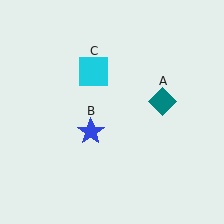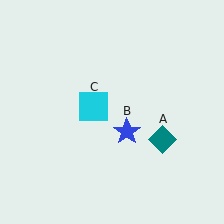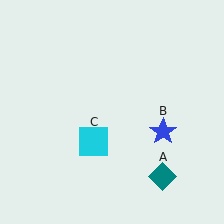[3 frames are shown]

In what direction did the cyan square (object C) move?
The cyan square (object C) moved down.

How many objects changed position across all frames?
3 objects changed position: teal diamond (object A), blue star (object B), cyan square (object C).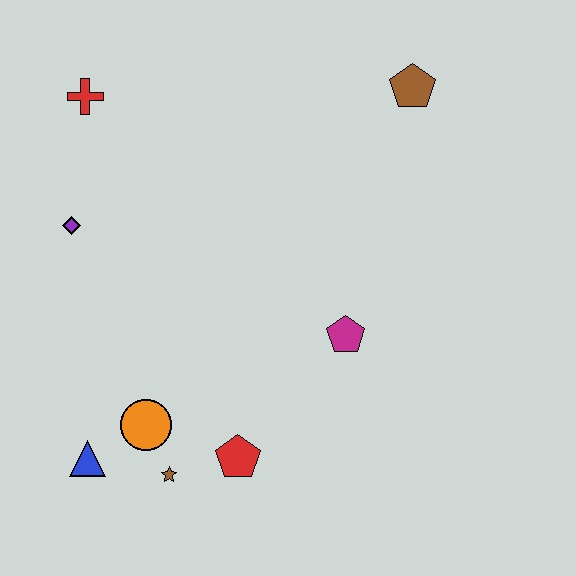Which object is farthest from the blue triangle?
The brown pentagon is farthest from the blue triangle.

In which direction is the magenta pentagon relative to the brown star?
The magenta pentagon is to the right of the brown star.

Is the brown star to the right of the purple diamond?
Yes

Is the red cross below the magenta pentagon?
No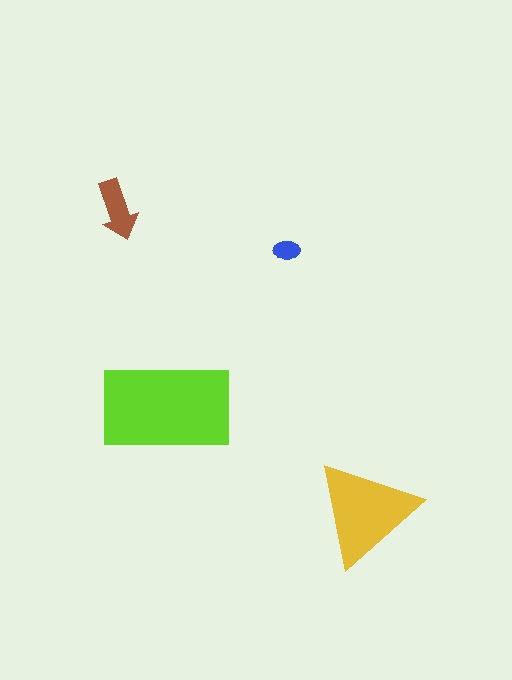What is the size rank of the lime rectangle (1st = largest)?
1st.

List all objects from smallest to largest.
The blue ellipse, the brown arrow, the yellow triangle, the lime rectangle.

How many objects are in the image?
There are 4 objects in the image.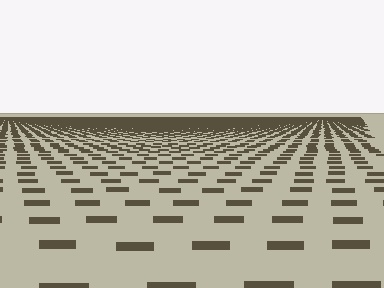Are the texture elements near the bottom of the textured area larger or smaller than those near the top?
Larger. Near the bottom, elements are closer to the viewer and appear at a bigger on-screen size.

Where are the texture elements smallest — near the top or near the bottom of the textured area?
Near the top.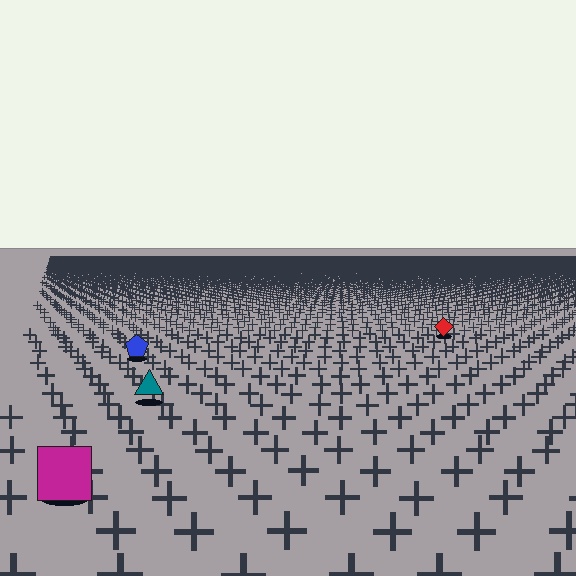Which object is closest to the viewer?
The magenta square is closest. The texture marks near it are larger and more spread out.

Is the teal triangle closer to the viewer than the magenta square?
No. The magenta square is closer — you can tell from the texture gradient: the ground texture is coarser near it.